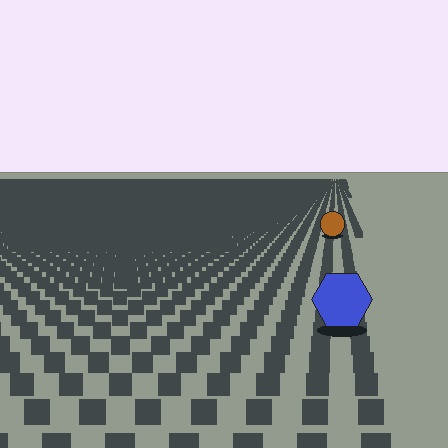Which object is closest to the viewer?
The blue hexagon is closest. The texture marks near it are larger and more spread out.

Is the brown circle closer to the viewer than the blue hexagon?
No. The blue hexagon is closer — you can tell from the texture gradient: the ground texture is coarser near it.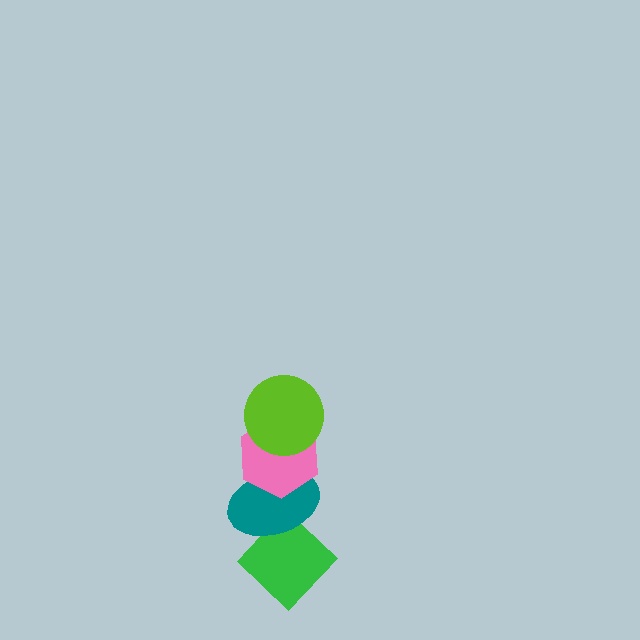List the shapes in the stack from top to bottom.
From top to bottom: the lime circle, the pink hexagon, the teal ellipse, the green diamond.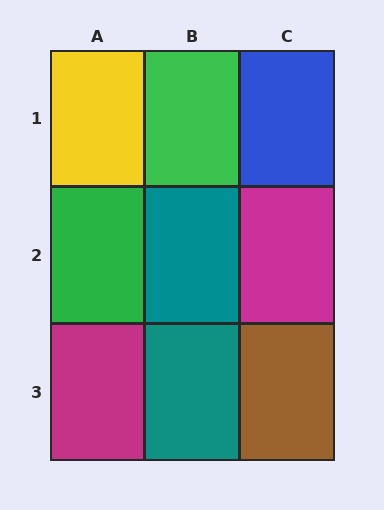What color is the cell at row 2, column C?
Magenta.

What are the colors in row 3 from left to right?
Magenta, teal, brown.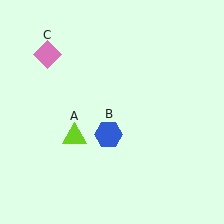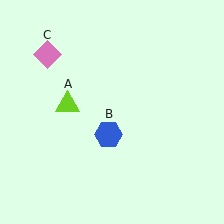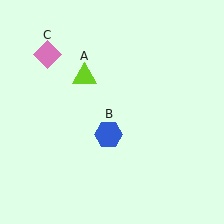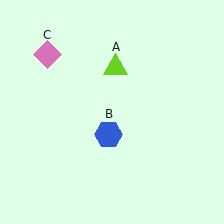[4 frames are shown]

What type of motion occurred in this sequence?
The lime triangle (object A) rotated clockwise around the center of the scene.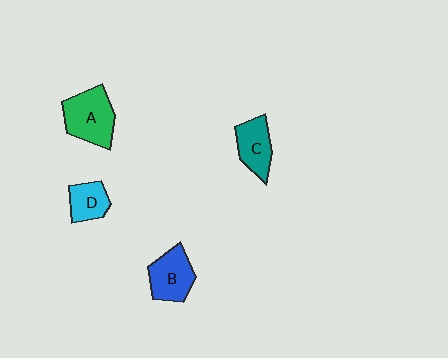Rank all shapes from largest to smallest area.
From largest to smallest: A (green), B (blue), C (teal), D (cyan).